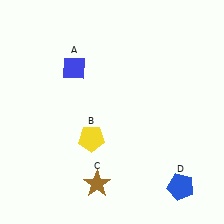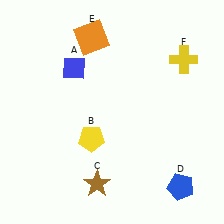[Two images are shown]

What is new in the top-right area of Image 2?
A yellow cross (F) was added in the top-right area of Image 2.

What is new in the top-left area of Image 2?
An orange square (E) was added in the top-left area of Image 2.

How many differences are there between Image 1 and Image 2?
There are 2 differences between the two images.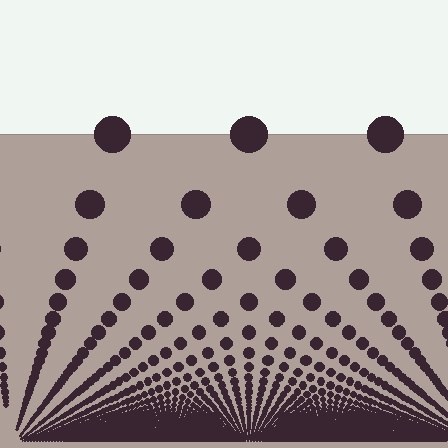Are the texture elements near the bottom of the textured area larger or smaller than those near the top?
Smaller. The gradient is inverted — elements near the bottom are smaller and denser.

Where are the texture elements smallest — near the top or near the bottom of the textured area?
Near the bottom.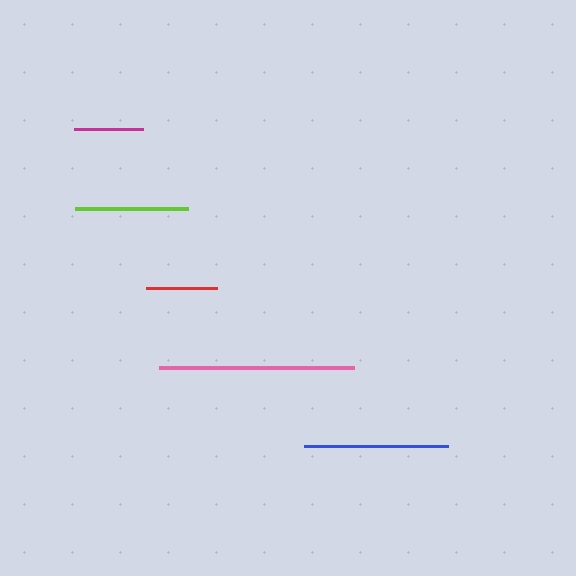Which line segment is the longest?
The pink line is the longest at approximately 195 pixels.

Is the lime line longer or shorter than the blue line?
The blue line is longer than the lime line.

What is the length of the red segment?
The red segment is approximately 72 pixels long.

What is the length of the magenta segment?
The magenta segment is approximately 70 pixels long.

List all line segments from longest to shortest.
From longest to shortest: pink, blue, lime, red, magenta.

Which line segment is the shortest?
The magenta line is the shortest at approximately 70 pixels.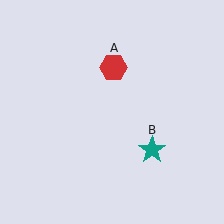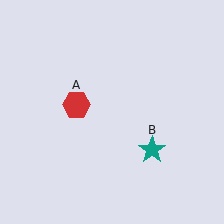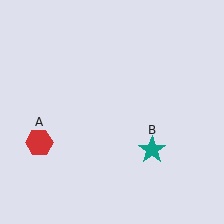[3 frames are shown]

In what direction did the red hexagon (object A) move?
The red hexagon (object A) moved down and to the left.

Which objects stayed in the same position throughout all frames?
Teal star (object B) remained stationary.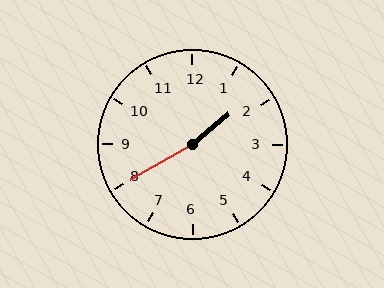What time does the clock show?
1:40.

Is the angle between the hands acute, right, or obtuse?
It is obtuse.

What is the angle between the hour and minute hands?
Approximately 170 degrees.